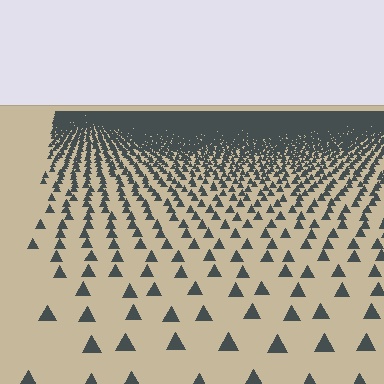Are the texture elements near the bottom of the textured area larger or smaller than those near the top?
Larger. Near the bottom, elements are closer to the viewer and appear at a bigger on-screen size.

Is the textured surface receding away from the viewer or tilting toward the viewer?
The surface is receding away from the viewer. Texture elements get smaller and denser toward the top.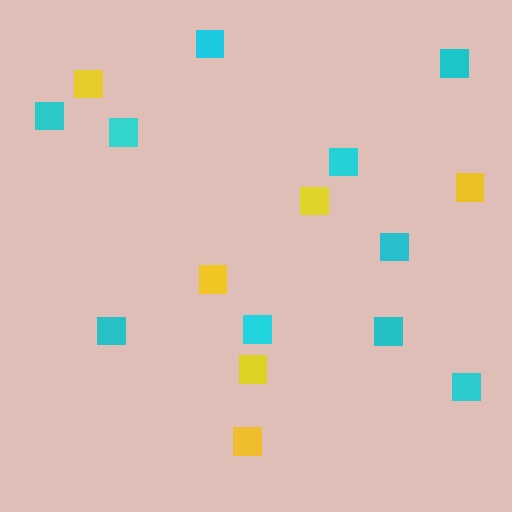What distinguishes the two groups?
There are 2 groups: one group of yellow squares (6) and one group of cyan squares (10).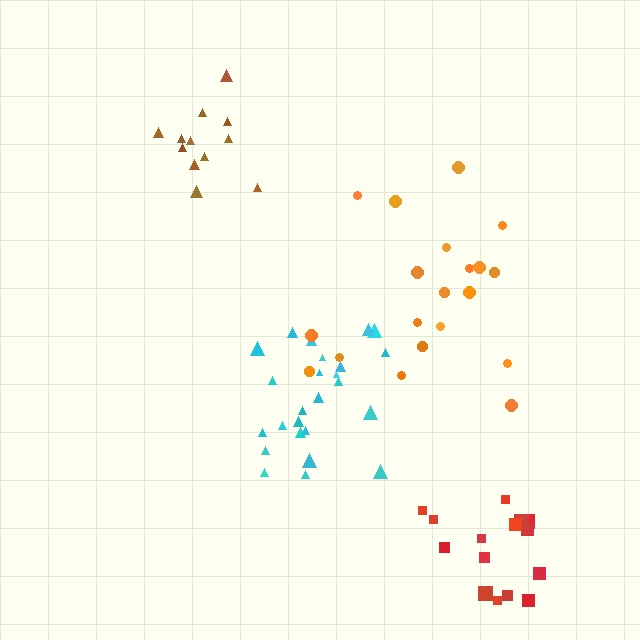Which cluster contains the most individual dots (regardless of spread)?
Cyan (25).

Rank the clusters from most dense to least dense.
cyan, brown, red, orange.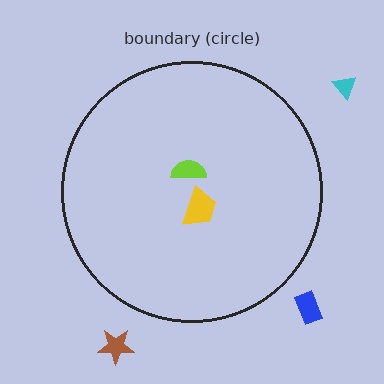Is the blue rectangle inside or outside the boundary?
Outside.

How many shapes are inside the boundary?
2 inside, 3 outside.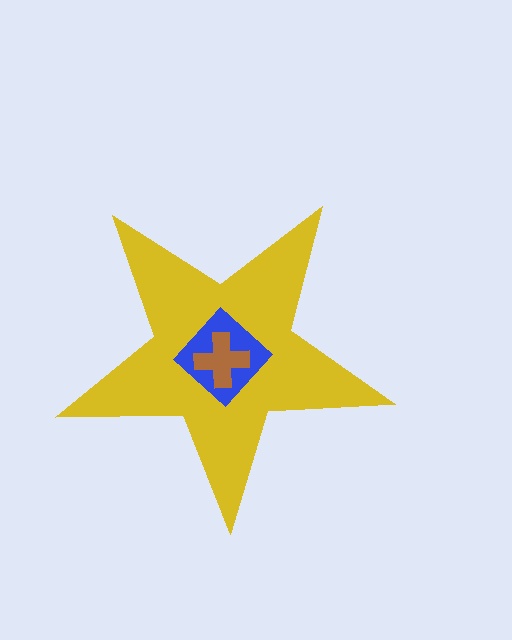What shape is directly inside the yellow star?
The blue diamond.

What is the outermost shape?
The yellow star.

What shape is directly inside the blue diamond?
The brown cross.